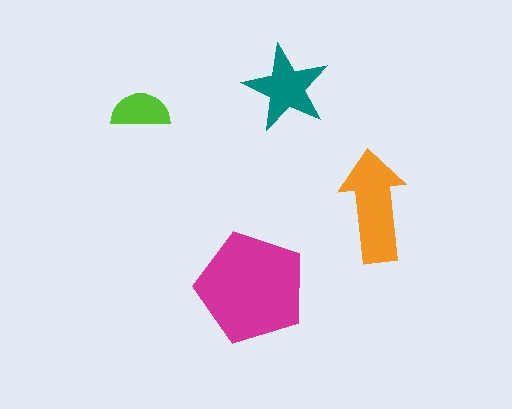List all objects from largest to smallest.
The magenta pentagon, the orange arrow, the teal star, the lime semicircle.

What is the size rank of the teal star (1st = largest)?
3rd.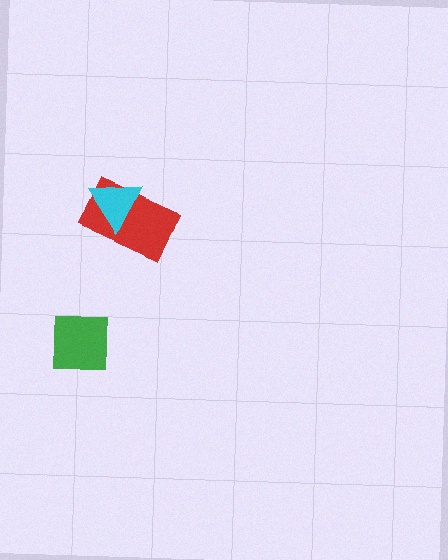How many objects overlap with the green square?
0 objects overlap with the green square.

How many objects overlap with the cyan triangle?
1 object overlaps with the cyan triangle.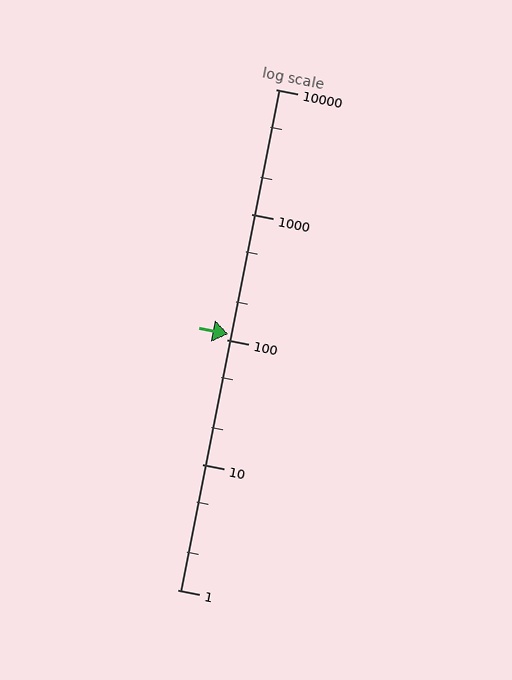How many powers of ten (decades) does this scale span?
The scale spans 4 decades, from 1 to 10000.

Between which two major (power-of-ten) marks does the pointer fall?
The pointer is between 100 and 1000.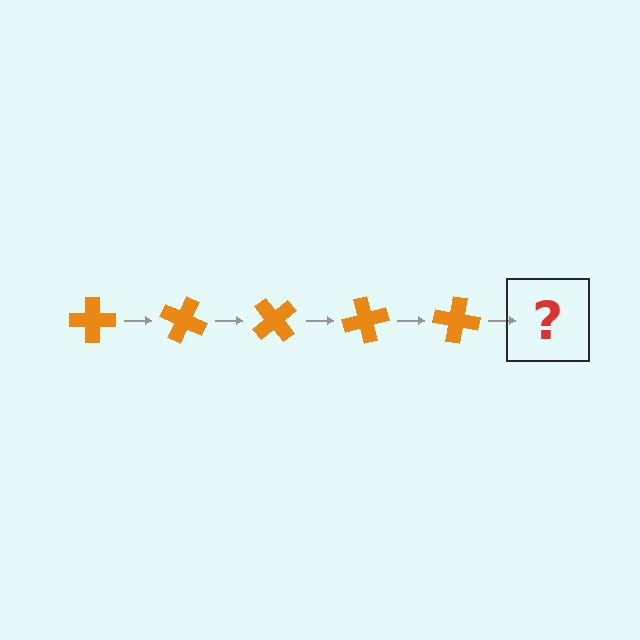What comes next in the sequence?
The next element should be an orange cross rotated 125 degrees.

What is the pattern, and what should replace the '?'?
The pattern is that the cross rotates 25 degrees each step. The '?' should be an orange cross rotated 125 degrees.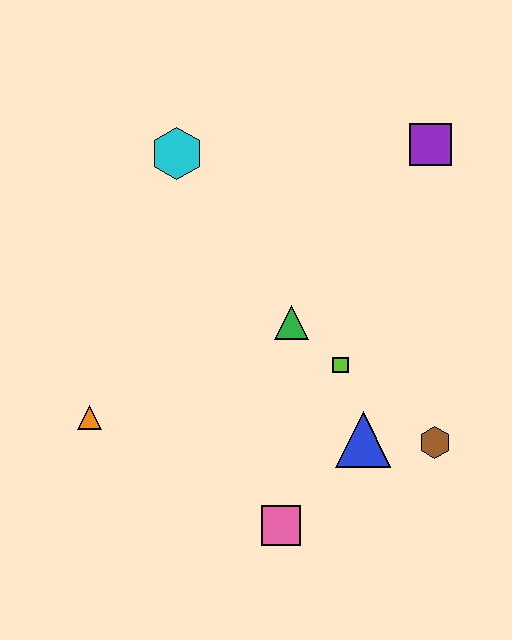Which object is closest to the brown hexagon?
The blue triangle is closest to the brown hexagon.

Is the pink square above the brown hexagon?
No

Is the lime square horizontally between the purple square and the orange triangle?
Yes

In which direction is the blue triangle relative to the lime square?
The blue triangle is below the lime square.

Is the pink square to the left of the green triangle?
Yes